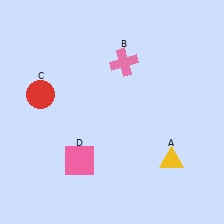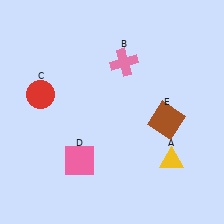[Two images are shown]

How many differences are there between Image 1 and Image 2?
There is 1 difference between the two images.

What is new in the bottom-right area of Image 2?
A brown square (E) was added in the bottom-right area of Image 2.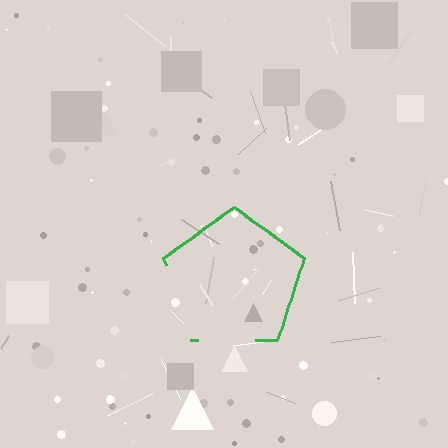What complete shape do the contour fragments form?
The contour fragments form a pentagon.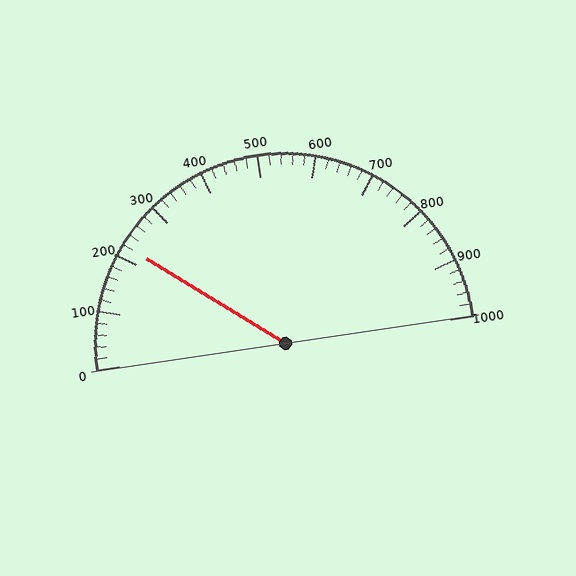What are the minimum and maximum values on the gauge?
The gauge ranges from 0 to 1000.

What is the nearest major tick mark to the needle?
The nearest major tick mark is 200.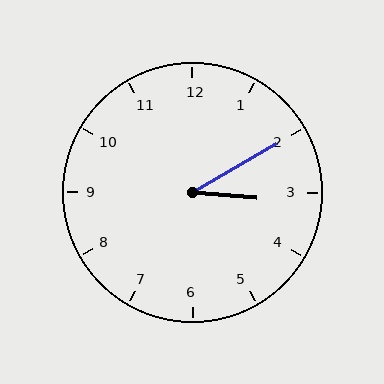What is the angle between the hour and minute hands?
Approximately 35 degrees.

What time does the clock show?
3:10.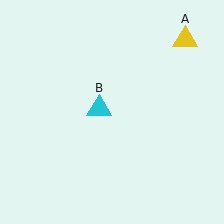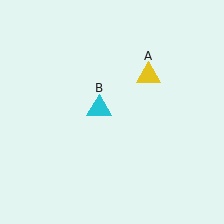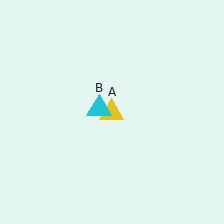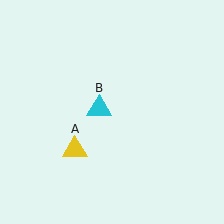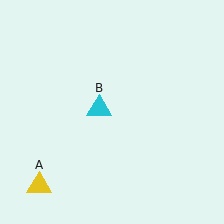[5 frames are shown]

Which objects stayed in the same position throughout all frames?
Cyan triangle (object B) remained stationary.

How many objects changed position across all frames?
1 object changed position: yellow triangle (object A).